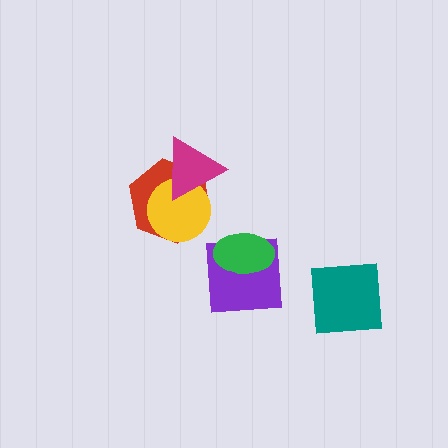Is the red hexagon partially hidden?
Yes, it is partially covered by another shape.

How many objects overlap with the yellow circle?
2 objects overlap with the yellow circle.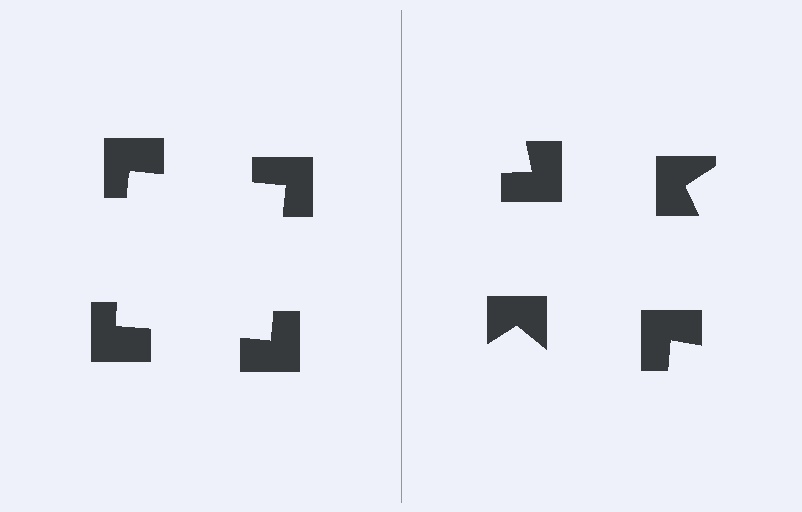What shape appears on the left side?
An illusory square.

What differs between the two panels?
The notched squares are positioned identically on both sides; only the wedge orientations differ. On the left they align to a square; on the right they are misaligned.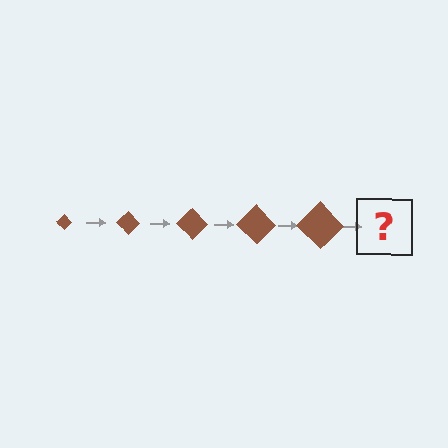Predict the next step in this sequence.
The next step is a brown diamond, larger than the previous one.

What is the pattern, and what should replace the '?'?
The pattern is that the diamond gets progressively larger each step. The '?' should be a brown diamond, larger than the previous one.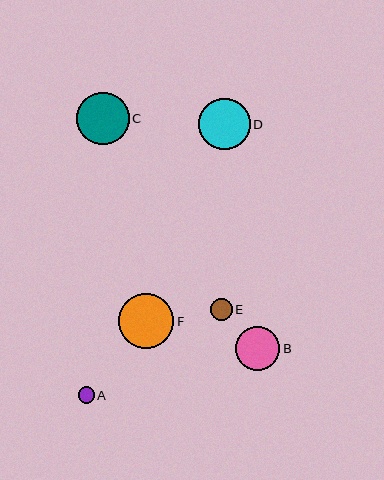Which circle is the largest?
Circle F is the largest with a size of approximately 55 pixels.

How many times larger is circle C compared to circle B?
Circle C is approximately 1.2 times the size of circle B.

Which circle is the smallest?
Circle A is the smallest with a size of approximately 16 pixels.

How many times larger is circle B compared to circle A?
Circle B is approximately 2.7 times the size of circle A.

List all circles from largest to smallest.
From largest to smallest: F, C, D, B, E, A.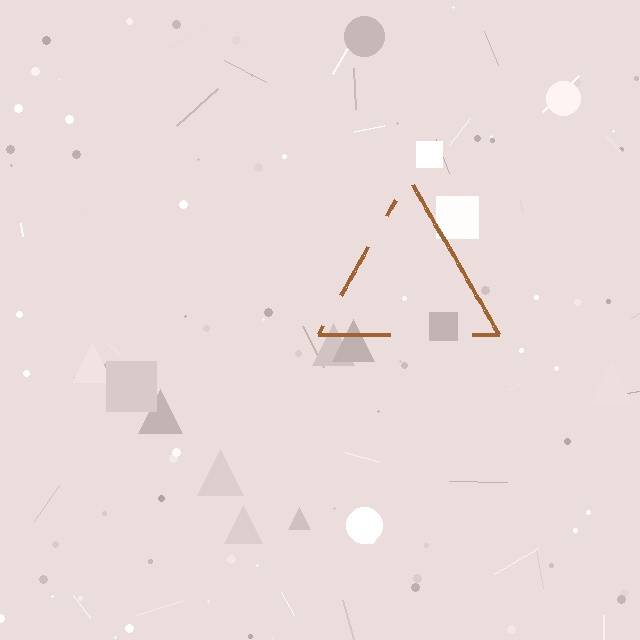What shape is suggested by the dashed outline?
The dashed outline suggests a triangle.